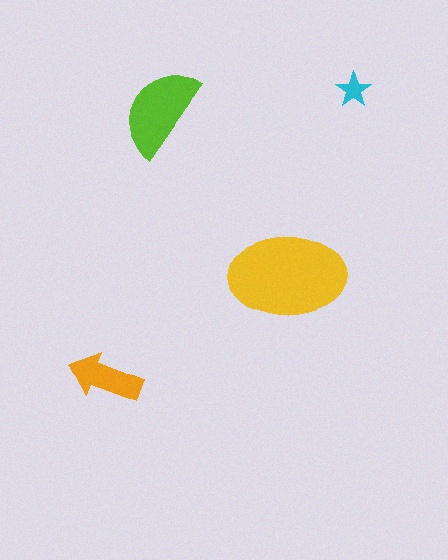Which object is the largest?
The yellow ellipse.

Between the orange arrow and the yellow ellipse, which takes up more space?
The yellow ellipse.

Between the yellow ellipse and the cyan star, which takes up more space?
The yellow ellipse.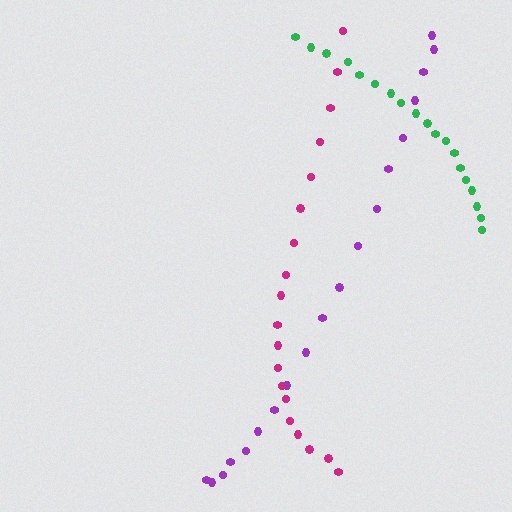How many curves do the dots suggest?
There are 3 distinct paths.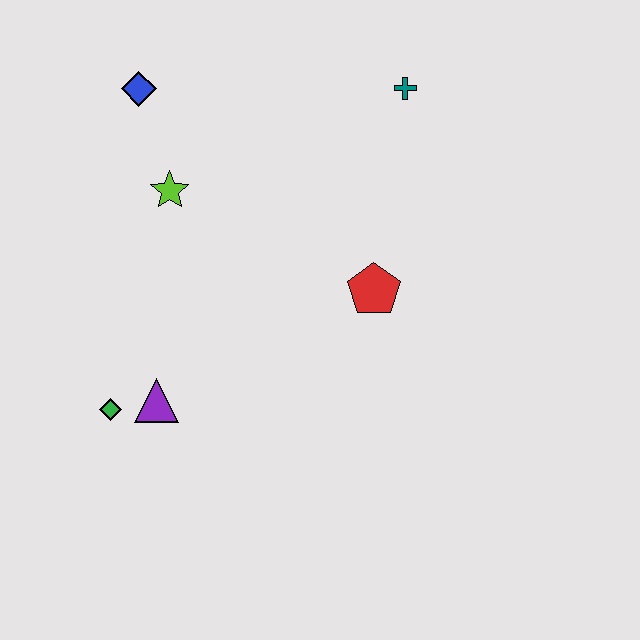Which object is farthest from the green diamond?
The teal cross is farthest from the green diamond.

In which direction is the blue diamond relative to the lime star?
The blue diamond is above the lime star.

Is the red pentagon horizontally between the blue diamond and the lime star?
No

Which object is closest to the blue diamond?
The lime star is closest to the blue diamond.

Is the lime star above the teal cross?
No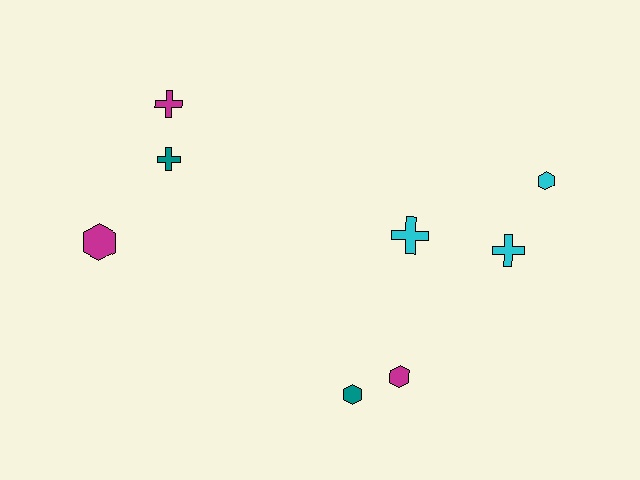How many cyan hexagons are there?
There is 1 cyan hexagon.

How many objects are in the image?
There are 8 objects.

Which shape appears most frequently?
Cross, with 4 objects.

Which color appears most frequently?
Magenta, with 3 objects.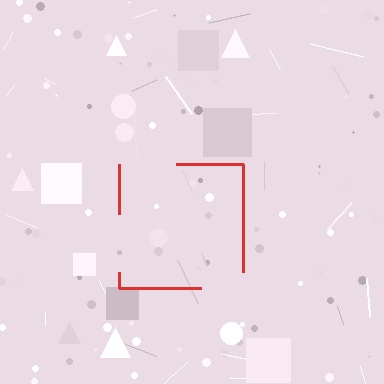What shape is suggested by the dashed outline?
The dashed outline suggests a square.